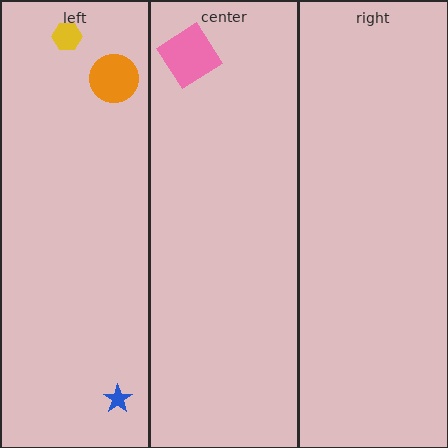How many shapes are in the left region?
3.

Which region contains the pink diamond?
The center region.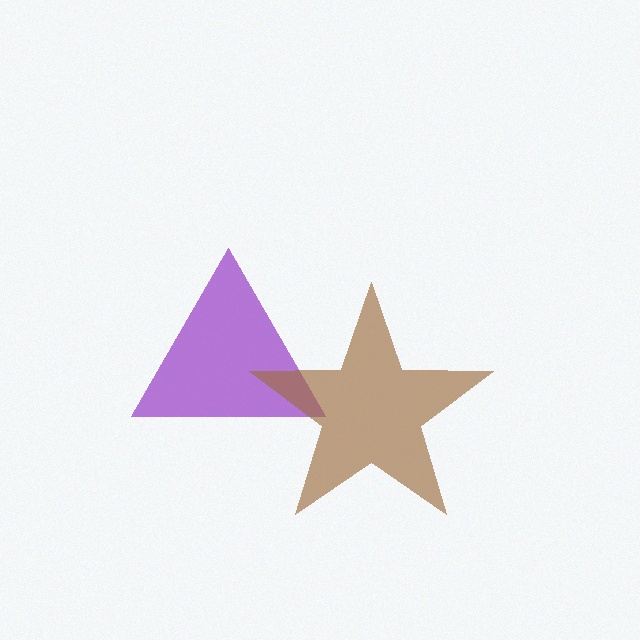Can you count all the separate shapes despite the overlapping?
Yes, there are 2 separate shapes.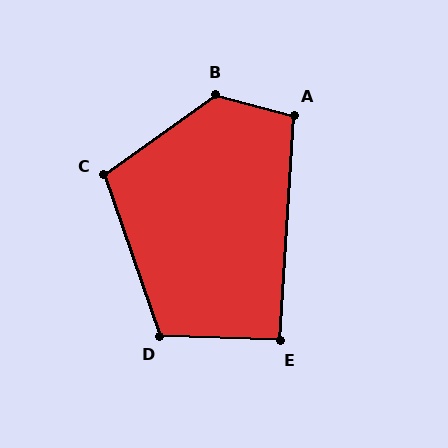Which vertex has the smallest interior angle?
E, at approximately 91 degrees.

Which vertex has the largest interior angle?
B, at approximately 130 degrees.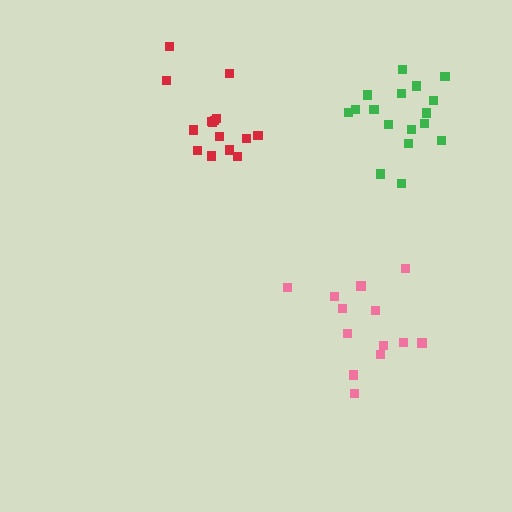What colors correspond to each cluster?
The clusters are colored: red, green, pink.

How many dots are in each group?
Group 1: 15 dots, Group 2: 17 dots, Group 3: 13 dots (45 total).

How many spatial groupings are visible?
There are 3 spatial groupings.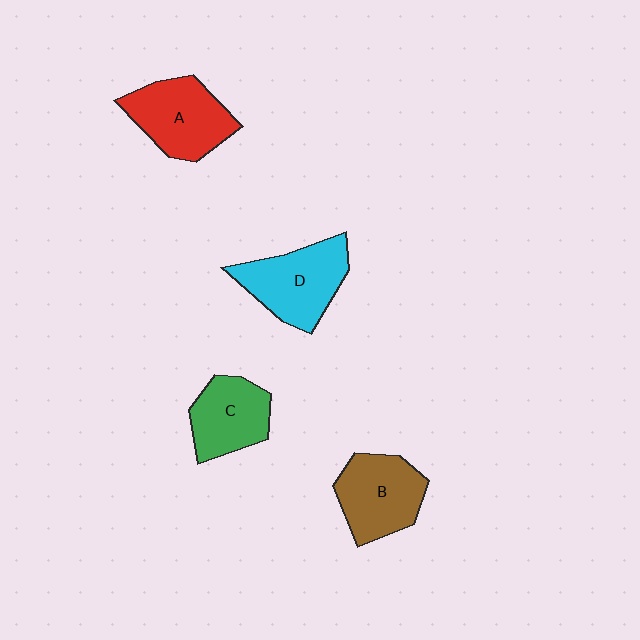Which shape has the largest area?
Shape D (cyan).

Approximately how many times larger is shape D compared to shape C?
Approximately 1.2 times.